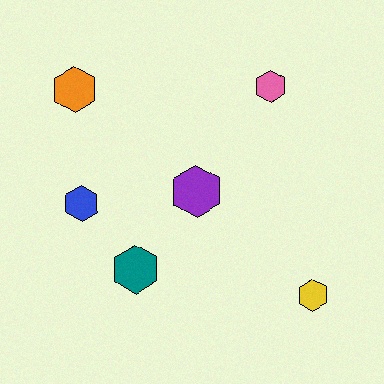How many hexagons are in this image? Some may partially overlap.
There are 6 hexagons.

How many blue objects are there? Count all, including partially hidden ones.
There is 1 blue object.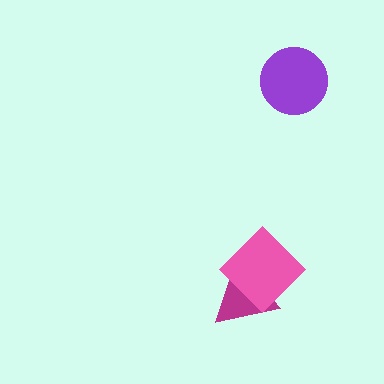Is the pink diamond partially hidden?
No, no other shape covers it.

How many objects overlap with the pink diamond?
1 object overlaps with the pink diamond.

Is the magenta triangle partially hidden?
Yes, it is partially covered by another shape.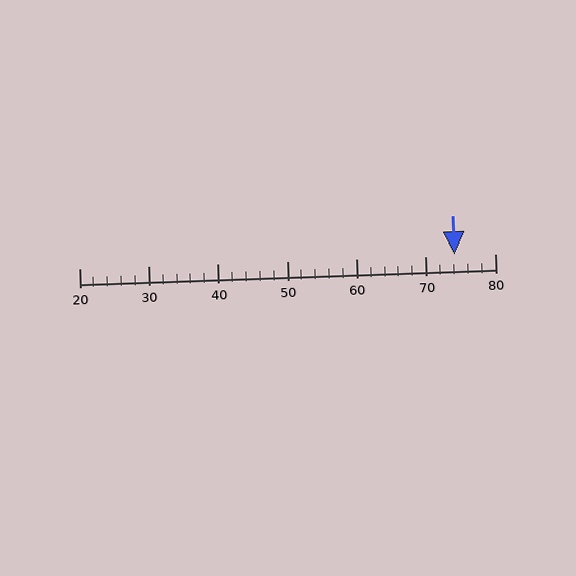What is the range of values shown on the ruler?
The ruler shows values from 20 to 80.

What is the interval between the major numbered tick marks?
The major tick marks are spaced 10 units apart.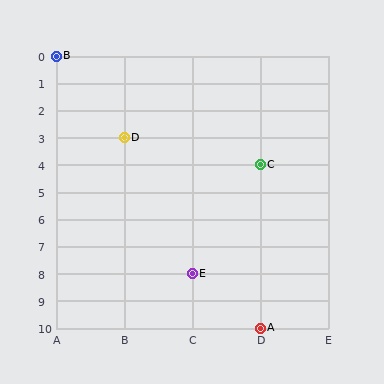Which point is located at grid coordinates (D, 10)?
Point A is at (D, 10).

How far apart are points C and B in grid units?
Points C and B are 3 columns and 4 rows apart (about 5.0 grid units diagonally).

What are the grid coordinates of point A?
Point A is at grid coordinates (D, 10).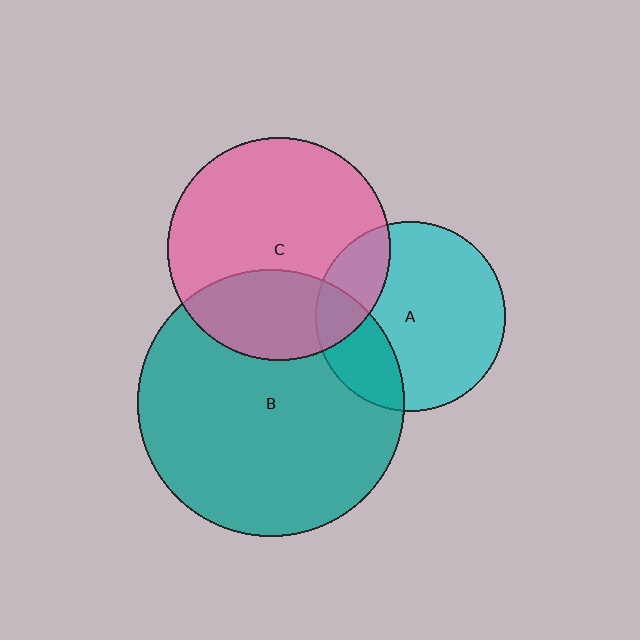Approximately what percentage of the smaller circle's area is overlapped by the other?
Approximately 20%.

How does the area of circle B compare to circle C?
Approximately 1.4 times.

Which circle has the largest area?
Circle B (teal).